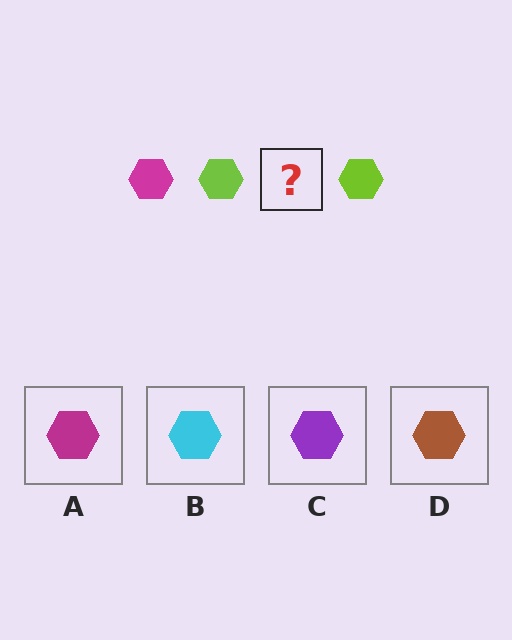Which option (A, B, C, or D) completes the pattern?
A.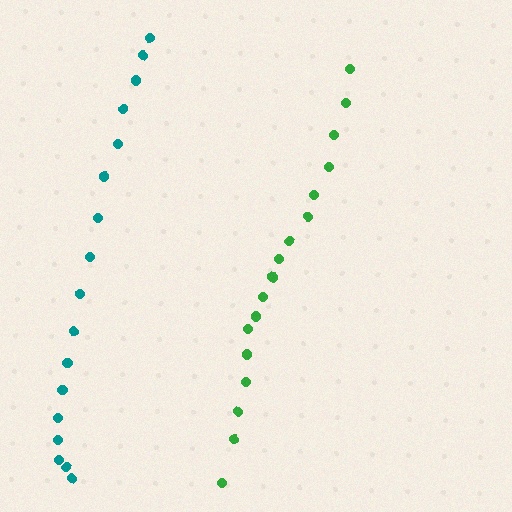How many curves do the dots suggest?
There are 2 distinct paths.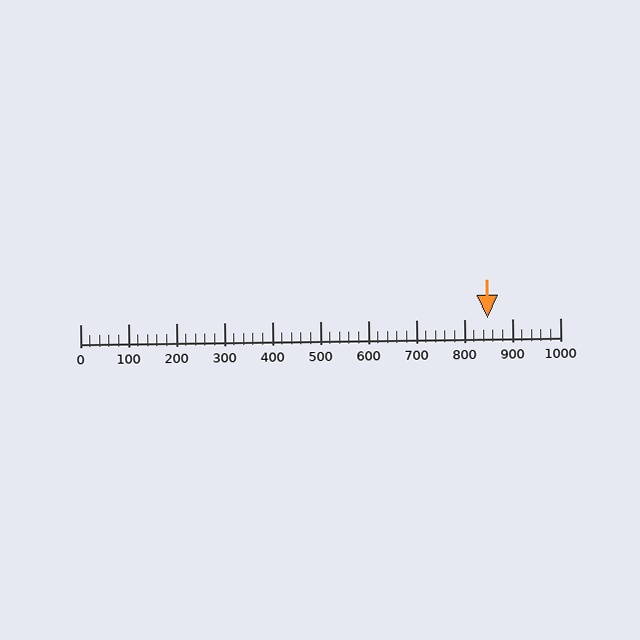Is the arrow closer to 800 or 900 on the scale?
The arrow is closer to 800.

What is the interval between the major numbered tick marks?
The major tick marks are spaced 100 units apart.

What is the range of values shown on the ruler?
The ruler shows values from 0 to 1000.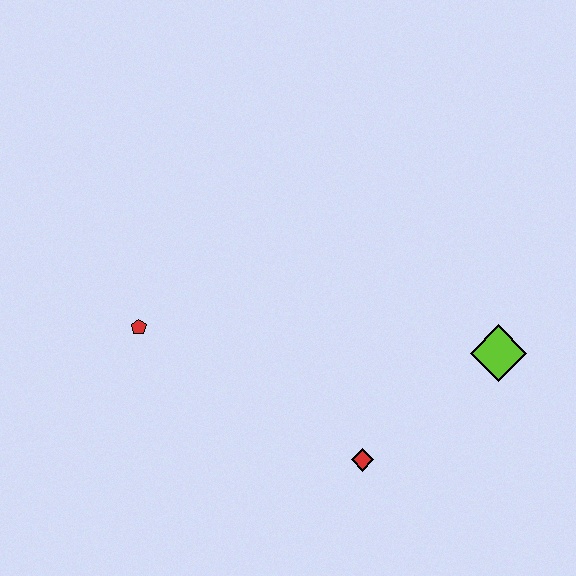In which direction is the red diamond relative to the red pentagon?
The red diamond is to the right of the red pentagon.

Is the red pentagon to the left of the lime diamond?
Yes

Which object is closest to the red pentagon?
The red diamond is closest to the red pentagon.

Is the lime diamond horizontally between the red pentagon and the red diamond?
No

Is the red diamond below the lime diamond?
Yes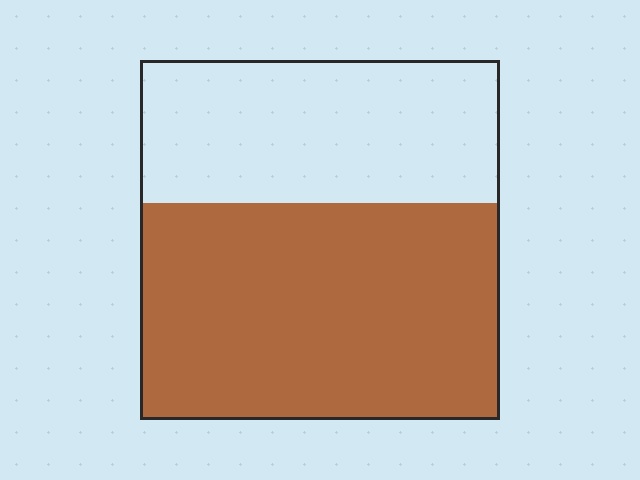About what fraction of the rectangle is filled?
About three fifths (3/5).